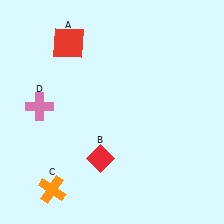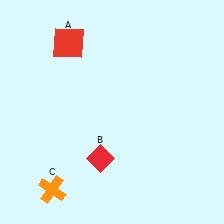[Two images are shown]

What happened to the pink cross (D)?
The pink cross (D) was removed in Image 2. It was in the top-left area of Image 1.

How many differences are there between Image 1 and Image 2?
There is 1 difference between the two images.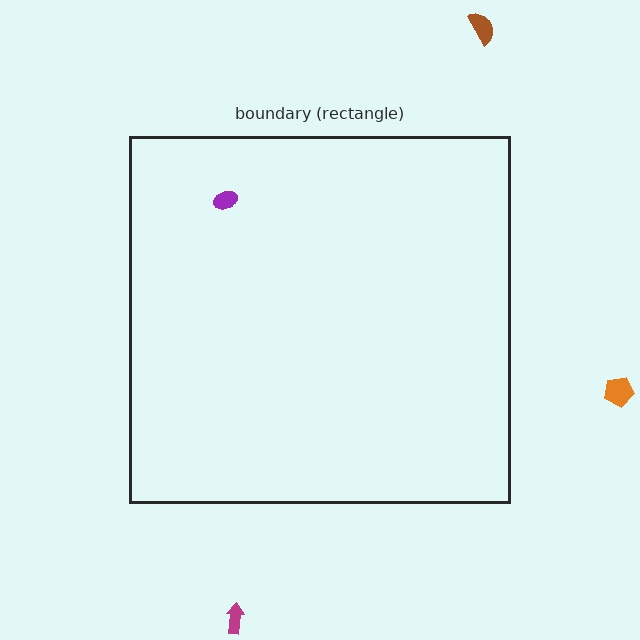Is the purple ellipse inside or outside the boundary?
Inside.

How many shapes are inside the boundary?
1 inside, 3 outside.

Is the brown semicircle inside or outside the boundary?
Outside.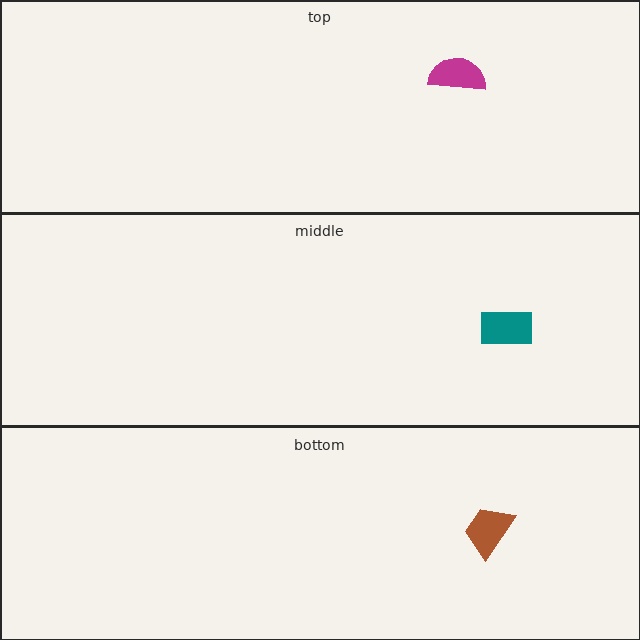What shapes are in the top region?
The magenta semicircle.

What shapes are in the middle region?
The teal rectangle.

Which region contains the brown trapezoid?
The bottom region.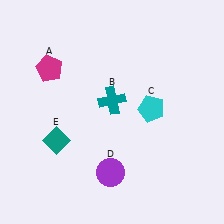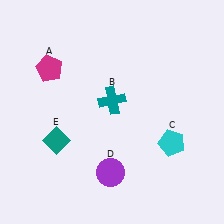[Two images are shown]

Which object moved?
The cyan pentagon (C) moved down.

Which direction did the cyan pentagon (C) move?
The cyan pentagon (C) moved down.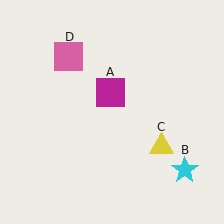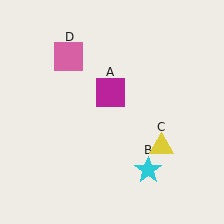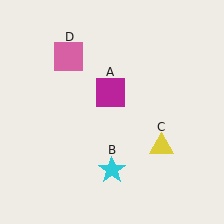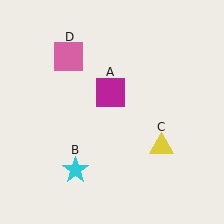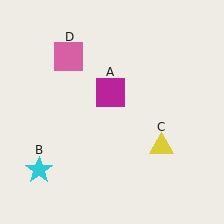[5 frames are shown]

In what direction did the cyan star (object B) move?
The cyan star (object B) moved left.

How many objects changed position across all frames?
1 object changed position: cyan star (object B).